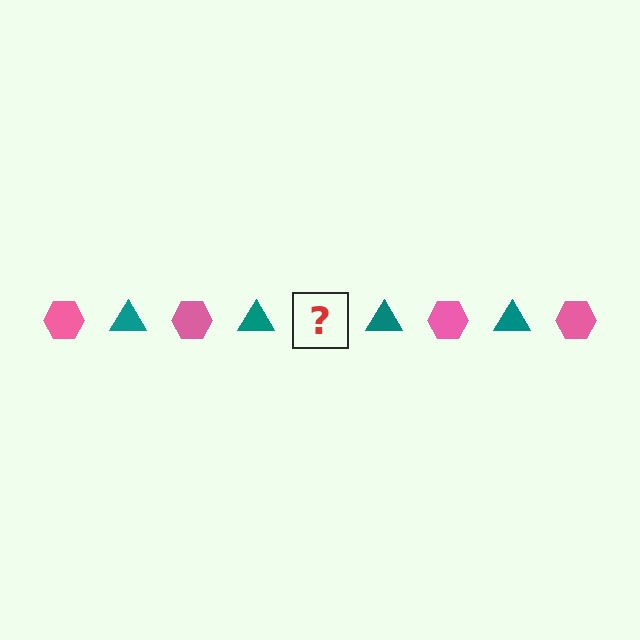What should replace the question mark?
The question mark should be replaced with a pink hexagon.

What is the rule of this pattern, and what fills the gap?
The rule is that the pattern alternates between pink hexagon and teal triangle. The gap should be filled with a pink hexagon.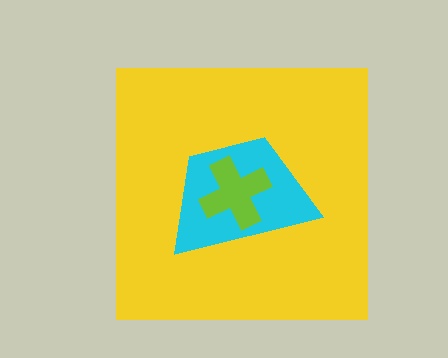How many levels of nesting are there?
3.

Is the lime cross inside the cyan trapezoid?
Yes.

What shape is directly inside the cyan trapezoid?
The lime cross.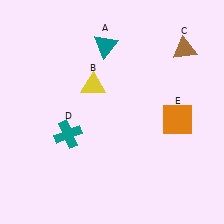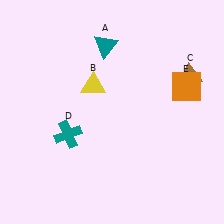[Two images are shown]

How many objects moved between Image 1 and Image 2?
2 objects moved between the two images.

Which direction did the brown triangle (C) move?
The brown triangle (C) moved down.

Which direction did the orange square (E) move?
The orange square (E) moved up.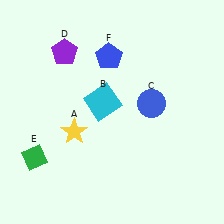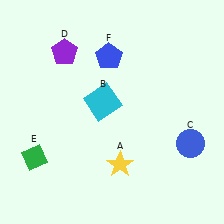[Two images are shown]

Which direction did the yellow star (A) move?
The yellow star (A) moved right.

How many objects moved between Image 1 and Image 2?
2 objects moved between the two images.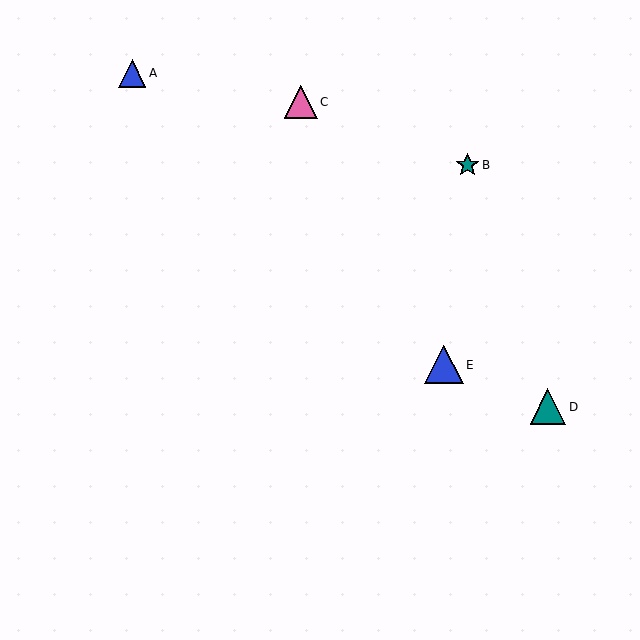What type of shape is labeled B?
Shape B is a teal star.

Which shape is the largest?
The blue triangle (labeled E) is the largest.